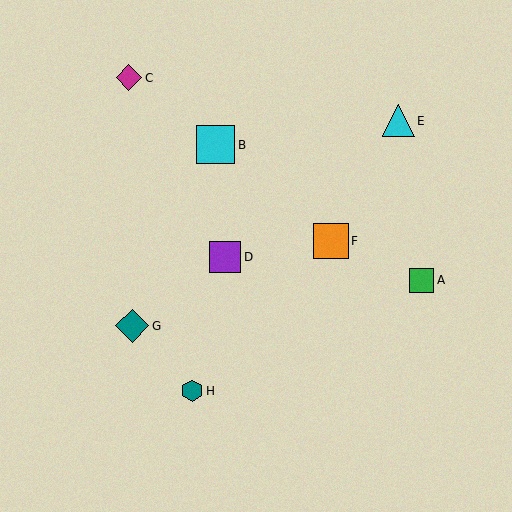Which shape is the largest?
The cyan square (labeled B) is the largest.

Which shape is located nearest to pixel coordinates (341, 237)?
The orange square (labeled F) at (331, 241) is nearest to that location.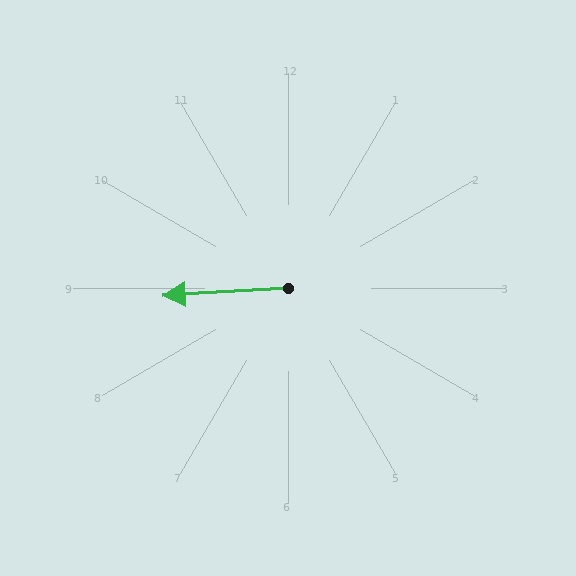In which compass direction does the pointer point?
West.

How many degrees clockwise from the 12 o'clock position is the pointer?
Approximately 267 degrees.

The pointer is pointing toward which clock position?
Roughly 9 o'clock.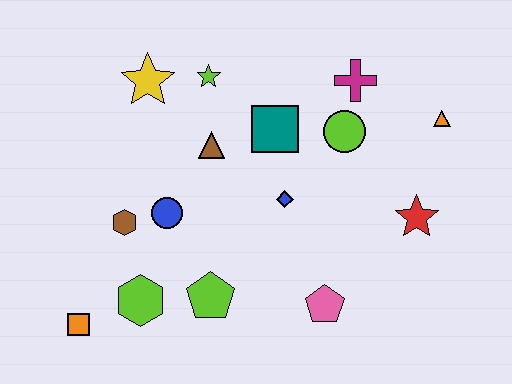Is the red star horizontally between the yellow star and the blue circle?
No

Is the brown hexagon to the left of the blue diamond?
Yes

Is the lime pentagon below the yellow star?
Yes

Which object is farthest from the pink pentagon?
The yellow star is farthest from the pink pentagon.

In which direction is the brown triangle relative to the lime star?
The brown triangle is below the lime star.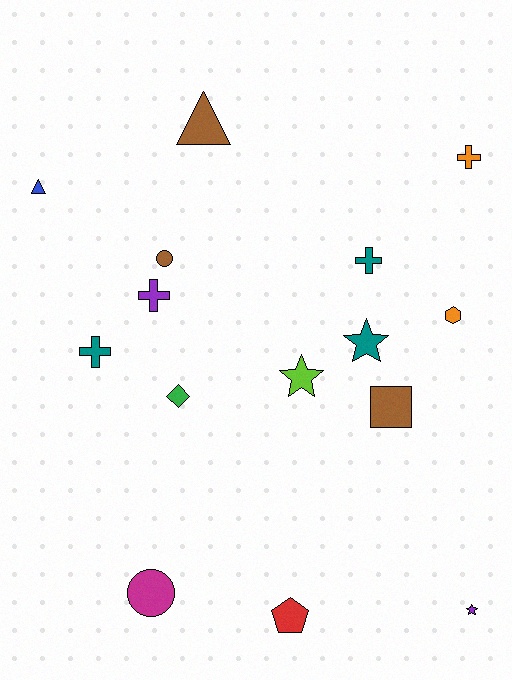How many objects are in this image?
There are 15 objects.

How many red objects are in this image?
There is 1 red object.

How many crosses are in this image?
There are 4 crosses.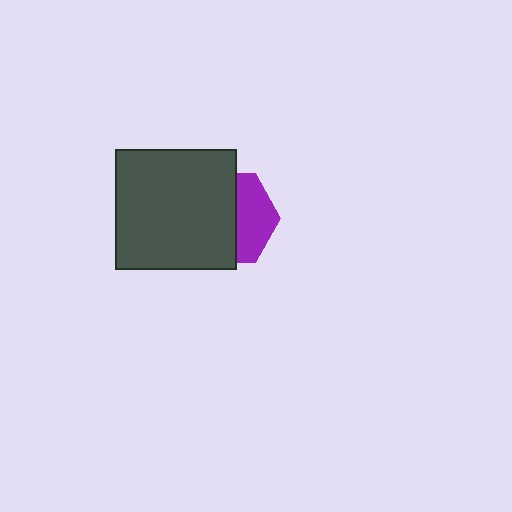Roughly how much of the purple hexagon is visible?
A small part of it is visible (roughly 39%).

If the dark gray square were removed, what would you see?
You would see the complete purple hexagon.